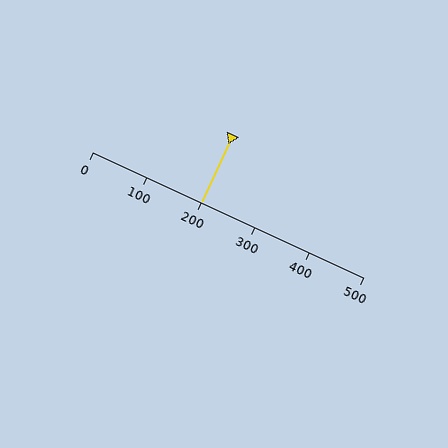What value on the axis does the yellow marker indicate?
The marker indicates approximately 200.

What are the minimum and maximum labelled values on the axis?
The axis runs from 0 to 500.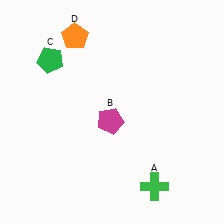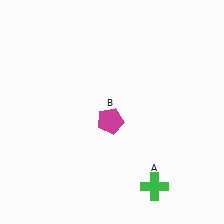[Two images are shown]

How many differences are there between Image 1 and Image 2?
There are 2 differences between the two images.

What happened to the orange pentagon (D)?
The orange pentagon (D) was removed in Image 2. It was in the top-left area of Image 1.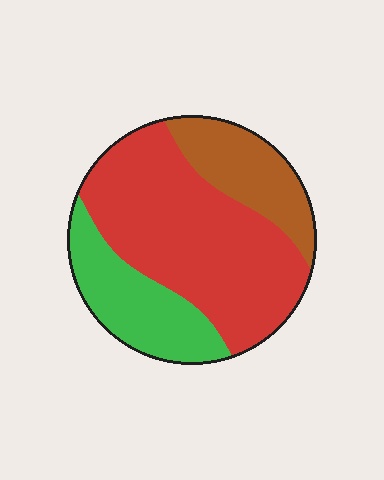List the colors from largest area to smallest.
From largest to smallest: red, green, brown.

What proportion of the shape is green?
Green takes up between a sixth and a third of the shape.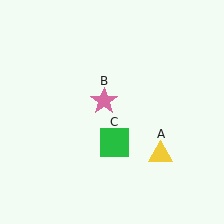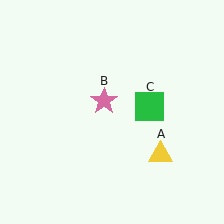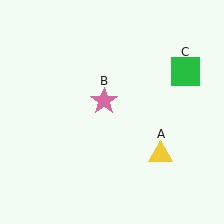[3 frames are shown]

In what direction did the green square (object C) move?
The green square (object C) moved up and to the right.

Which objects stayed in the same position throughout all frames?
Yellow triangle (object A) and pink star (object B) remained stationary.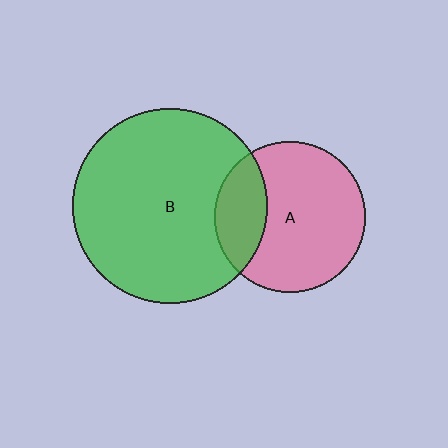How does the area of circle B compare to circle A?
Approximately 1.7 times.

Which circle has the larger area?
Circle B (green).